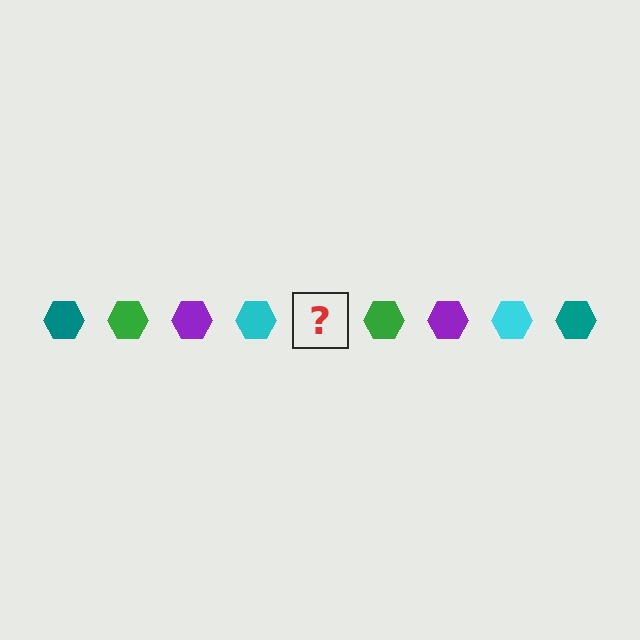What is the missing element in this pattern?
The missing element is a teal hexagon.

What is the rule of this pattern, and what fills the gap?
The rule is that the pattern cycles through teal, green, purple, cyan hexagons. The gap should be filled with a teal hexagon.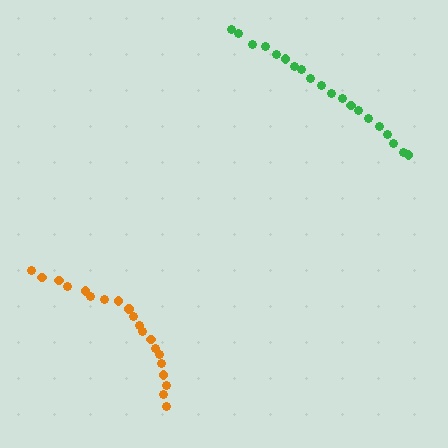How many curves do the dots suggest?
There are 2 distinct paths.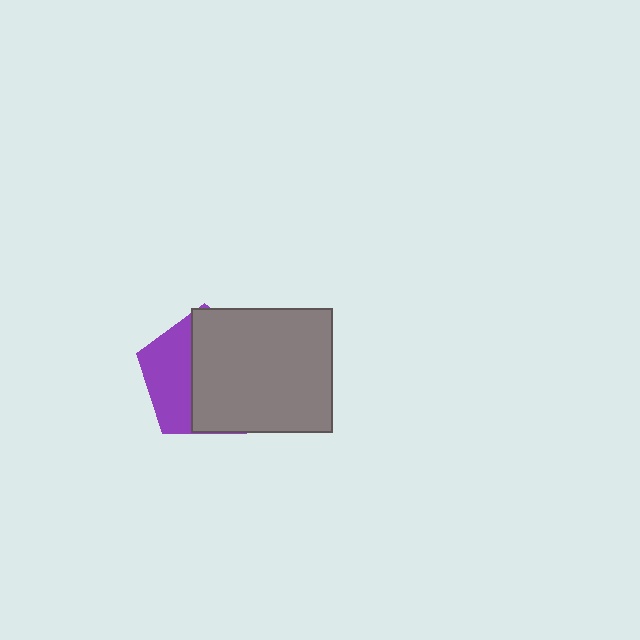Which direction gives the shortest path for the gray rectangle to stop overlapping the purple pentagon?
Moving right gives the shortest separation.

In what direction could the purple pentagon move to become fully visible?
The purple pentagon could move left. That would shift it out from behind the gray rectangle entirely.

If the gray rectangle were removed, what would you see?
You would see the complete purple pentagon.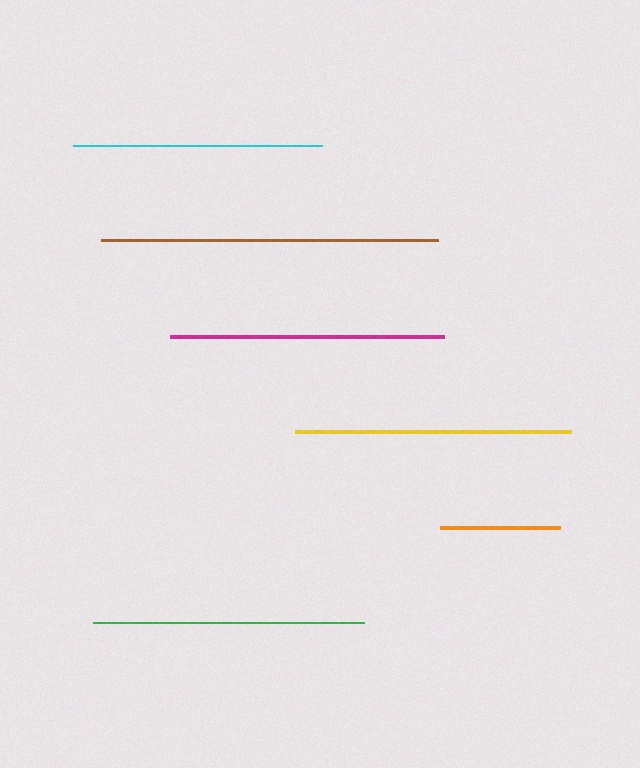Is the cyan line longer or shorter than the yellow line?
The yellow line is longer than the cyan line.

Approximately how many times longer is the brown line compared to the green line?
The brown line is approximately 1.2 times the length of the green line.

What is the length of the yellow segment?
The yellow segment is approximately 276 pixels long.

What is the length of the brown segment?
The brown segment is approximately 337 pixels long.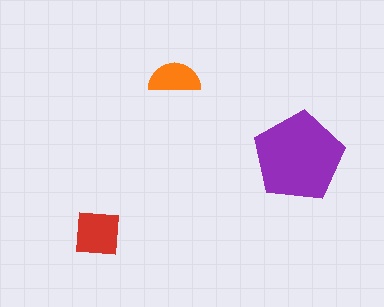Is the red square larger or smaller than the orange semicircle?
Larger.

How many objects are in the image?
There are 3 objects in the image.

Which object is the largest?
The purple pentagon.